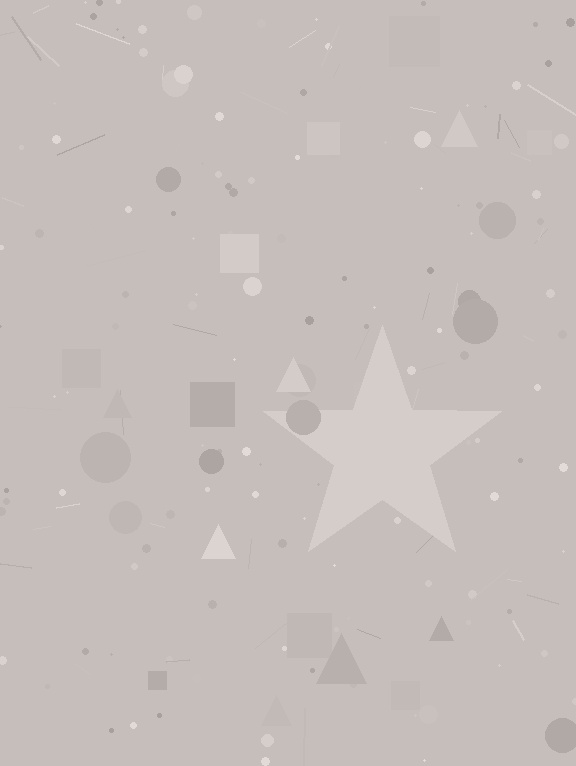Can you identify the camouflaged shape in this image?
The camouflaged shape is a star.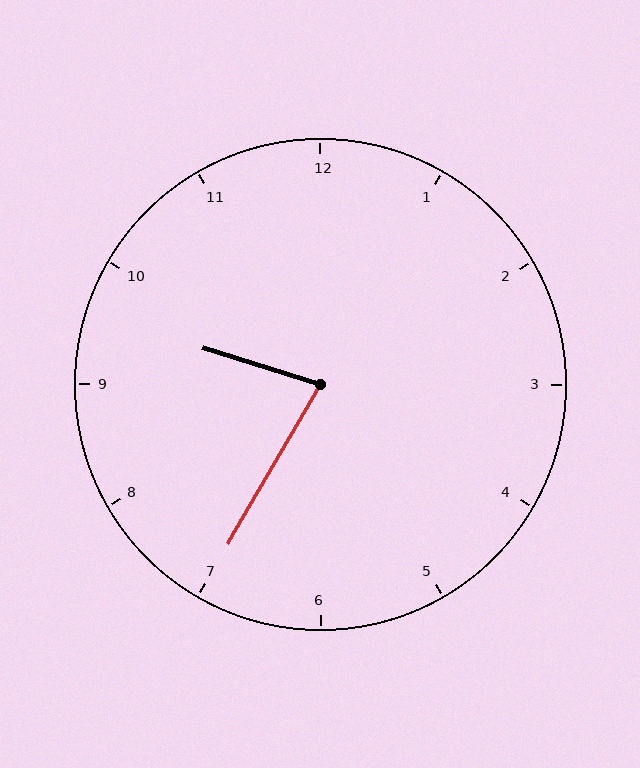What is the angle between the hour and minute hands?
Approximately 78 degrees.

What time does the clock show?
9:35.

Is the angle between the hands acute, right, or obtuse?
It is acute.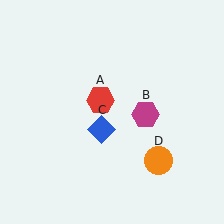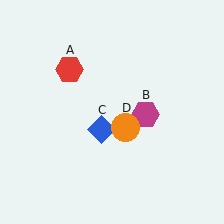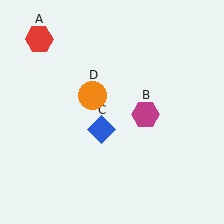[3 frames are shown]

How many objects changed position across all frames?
2 objects changed position: red hexagon (object A), orange circle (object D).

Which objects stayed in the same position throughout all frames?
Magenta hexagon (object B) and blue diamond (object C) remained stationary.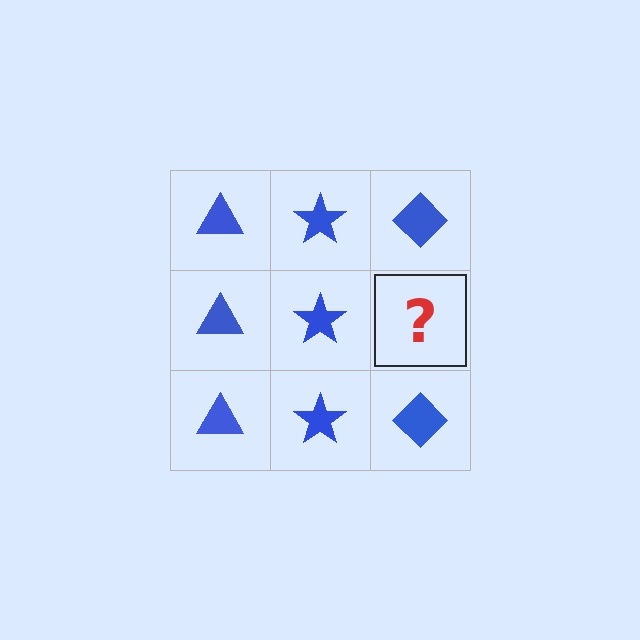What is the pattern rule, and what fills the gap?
The rule is that each column has a consistent shape. The gap should be filled with a blue diamond.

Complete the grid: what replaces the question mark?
The question mark should be replaced with a blue diamond.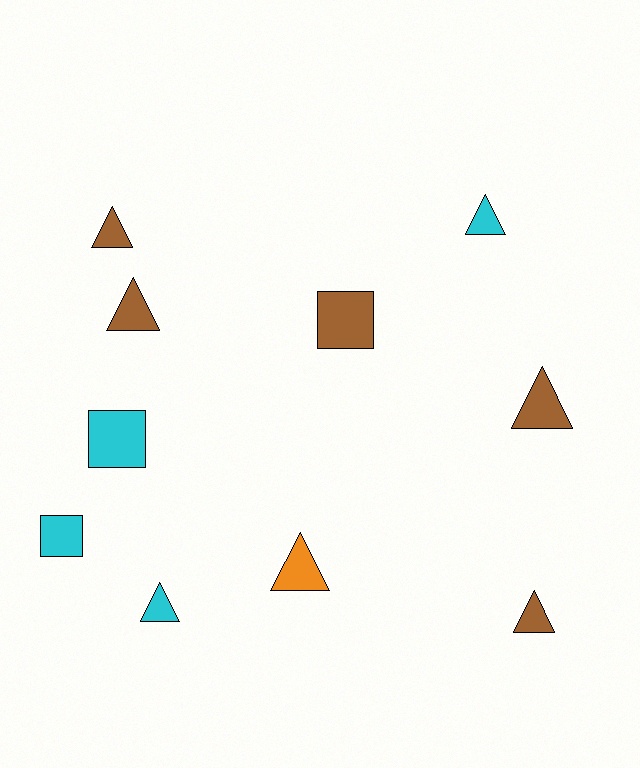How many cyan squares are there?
There are 2 cyan squares.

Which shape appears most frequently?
Triangle, with 7 objects.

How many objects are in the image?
There are 10 objects.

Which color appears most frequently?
Brown, with 5 objects.